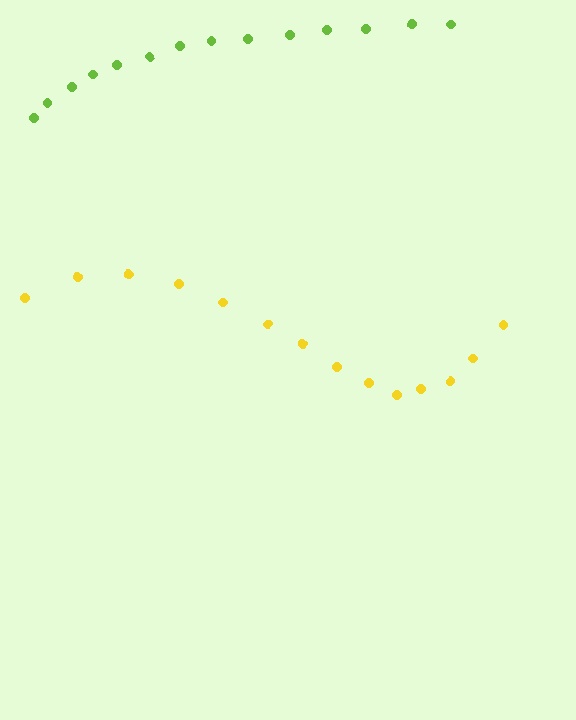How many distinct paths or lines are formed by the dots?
There are 2 distinct paths.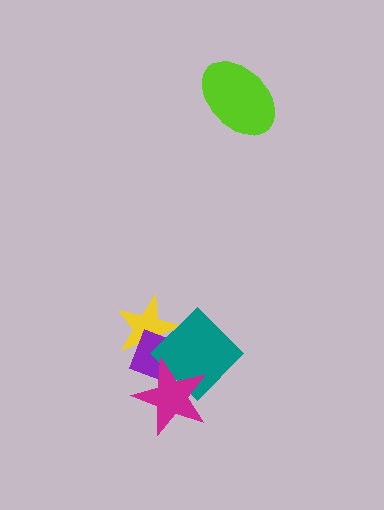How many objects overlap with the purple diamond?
3 objects overlap with the purple diamond.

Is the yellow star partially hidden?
Yes, it is partially covered by another shape.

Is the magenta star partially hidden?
No, no other shape covers it.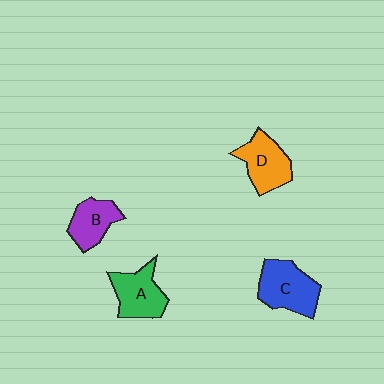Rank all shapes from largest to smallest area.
From largest to smallest: C (blue), D (orange), A (green), B (purple).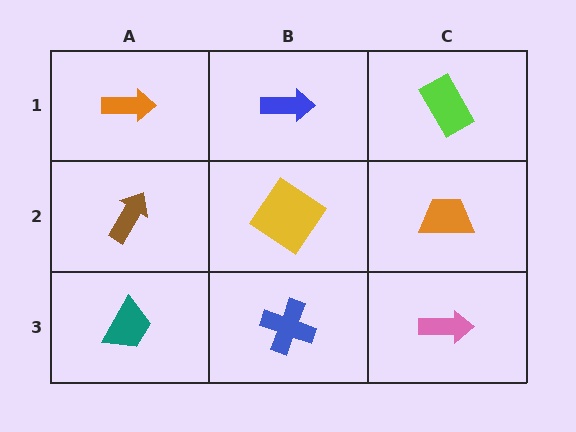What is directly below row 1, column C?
An orange trapezoid.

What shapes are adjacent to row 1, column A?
A brown arrow (row 2, column A), a blue arrow (row 1, column B).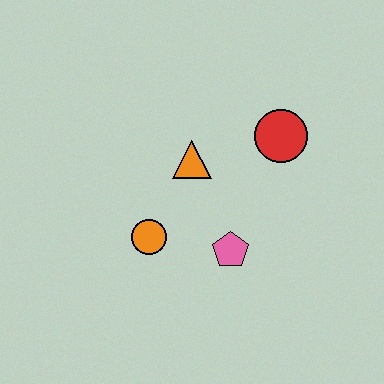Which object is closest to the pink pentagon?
The orange circle is closest to the pink pentagon.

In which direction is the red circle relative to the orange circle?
The red circle is to the right of the orange circle.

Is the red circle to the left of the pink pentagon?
No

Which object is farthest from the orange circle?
The red circle is farthest from the orange circle.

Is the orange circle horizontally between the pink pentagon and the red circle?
No